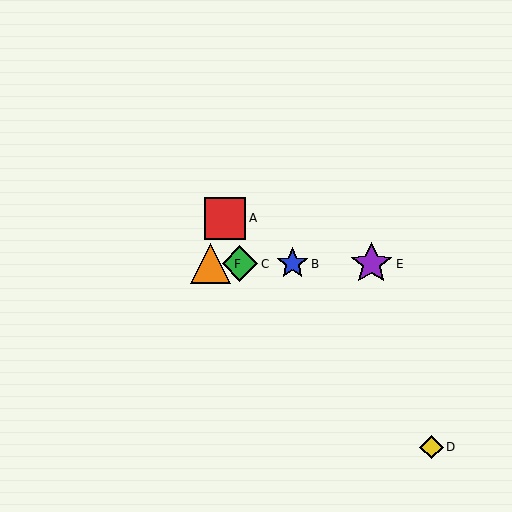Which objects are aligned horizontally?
Objects B, C, E, F are aligned horizontally.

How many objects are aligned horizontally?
4 objects (B, C, E, F) are aligned horizontally.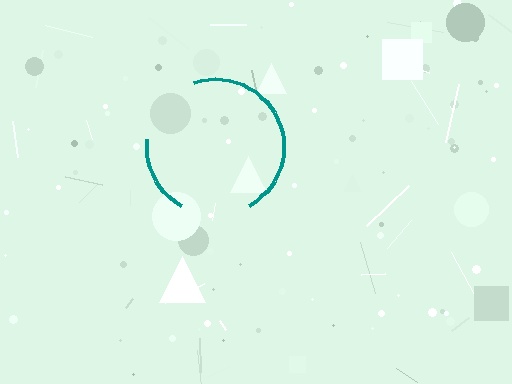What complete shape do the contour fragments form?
The contour fragments form a circle.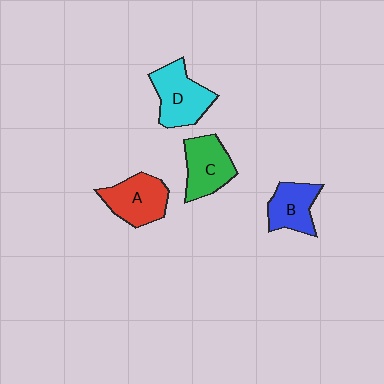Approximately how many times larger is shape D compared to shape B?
Approximately 1.3 times.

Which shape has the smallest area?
Shape B (blue).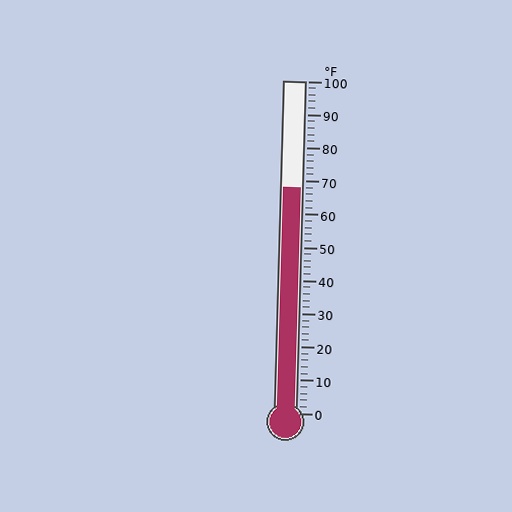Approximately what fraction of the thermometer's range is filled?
The thermometer is filled to approximately 70% of its range.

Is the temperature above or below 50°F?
The temperature is above 50°F.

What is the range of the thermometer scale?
The thermometer scale ranges from 0°F to 100°F.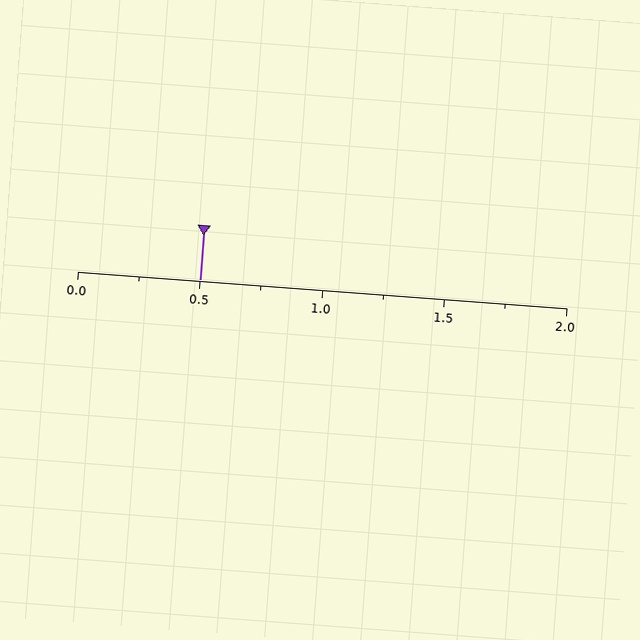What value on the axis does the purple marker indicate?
The marker indicates approximately 0.5.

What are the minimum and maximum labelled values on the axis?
The axis runs from 0.0 to 2.0.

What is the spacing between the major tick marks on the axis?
The major ticks are spaced 0.5 apart.